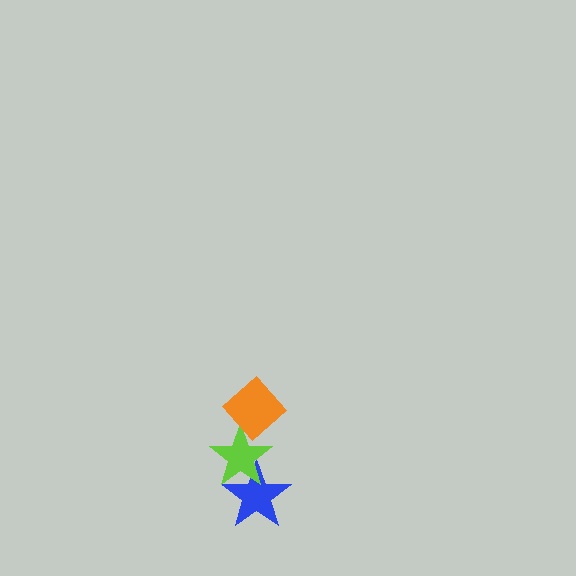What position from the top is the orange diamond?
The orange diamond is 1st from the top.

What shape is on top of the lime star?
The orange diamond is on top of the lime star.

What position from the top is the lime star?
The lime star is 2nd from the top.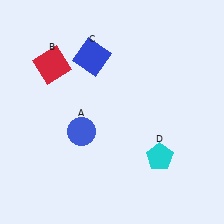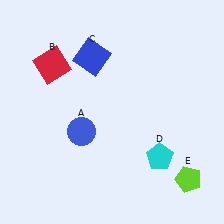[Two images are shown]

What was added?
A lime pentagon (E) was added in Image 2.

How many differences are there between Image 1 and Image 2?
There is 1 difference between the two images.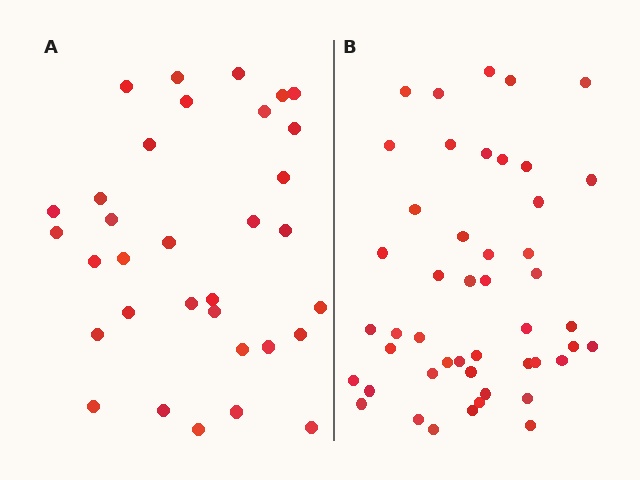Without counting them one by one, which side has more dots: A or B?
Region B (the right region) has more dots.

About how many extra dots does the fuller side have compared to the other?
Region B has approximately 15 more dots than region A.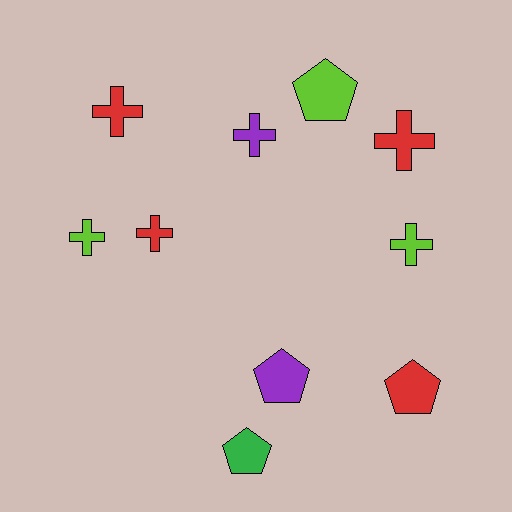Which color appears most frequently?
Red, with 4 objects.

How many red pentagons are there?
There is 1 red pentagon.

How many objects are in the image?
There are 10 objects.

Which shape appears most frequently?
Cross, with 6 objects.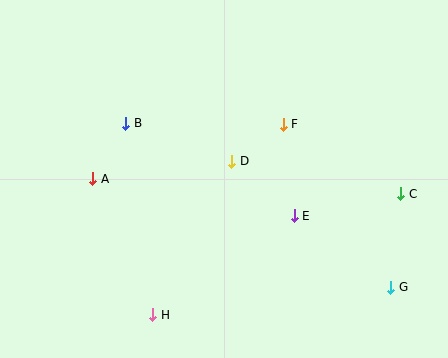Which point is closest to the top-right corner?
Point C is closest to the top-right corner.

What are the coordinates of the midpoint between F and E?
The midpoint between F and E is at (289, 170).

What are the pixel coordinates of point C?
Point C is at (401, 194).